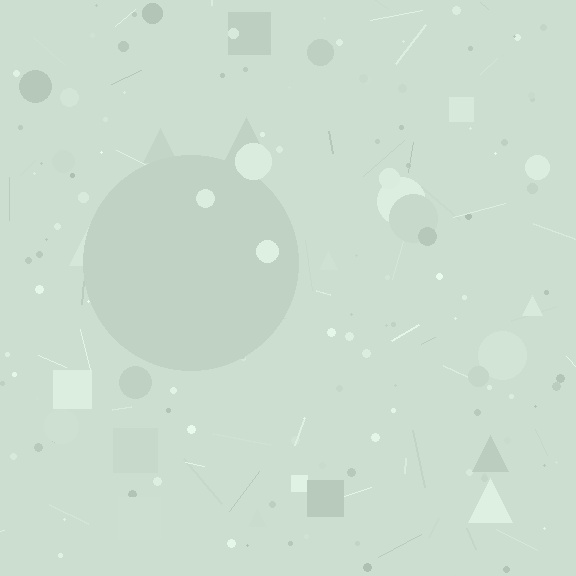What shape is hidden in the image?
A circle is hidden in the image.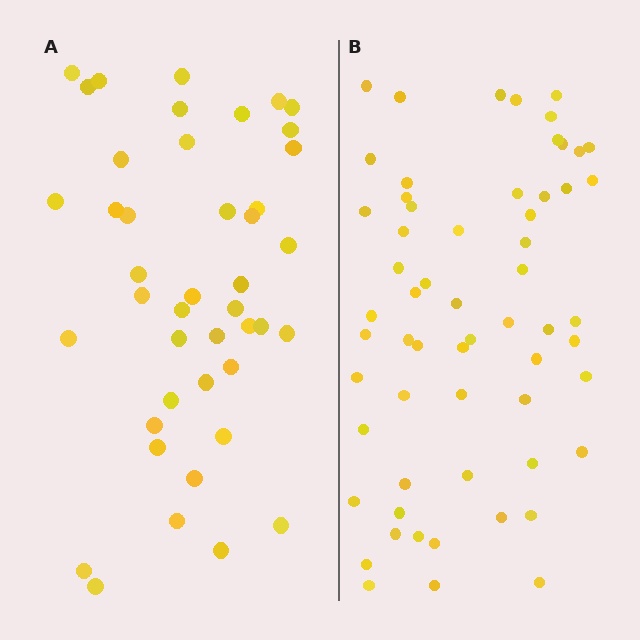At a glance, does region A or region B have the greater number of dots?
Region B (the right region) has more dots.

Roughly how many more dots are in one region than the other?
Region B has approximately 15 more dots than region A.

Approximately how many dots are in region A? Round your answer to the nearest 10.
About 40 dots. (The exact count is 43, which rounds to 40.)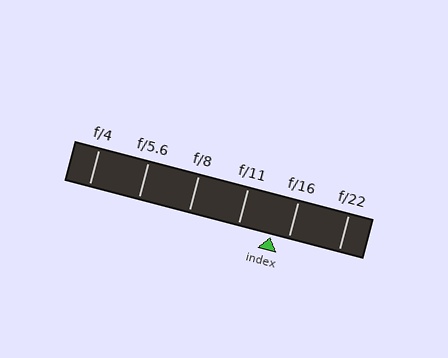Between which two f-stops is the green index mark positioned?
The index mark is between f/11 and f/16.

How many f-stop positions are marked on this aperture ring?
There are 6 f-stop positions marked.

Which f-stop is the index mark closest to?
The index mark is closest to f/16.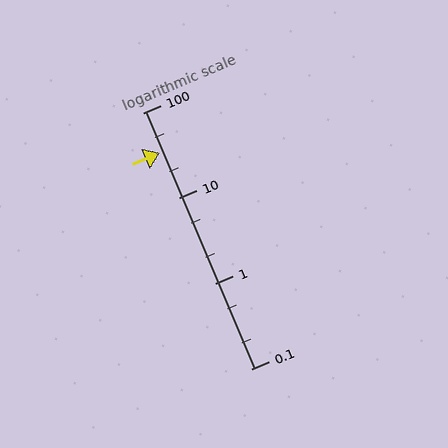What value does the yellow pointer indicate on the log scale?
The pointer indicates approximately 34.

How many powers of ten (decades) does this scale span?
The scale spans 3 decades, from 0.1 to 100.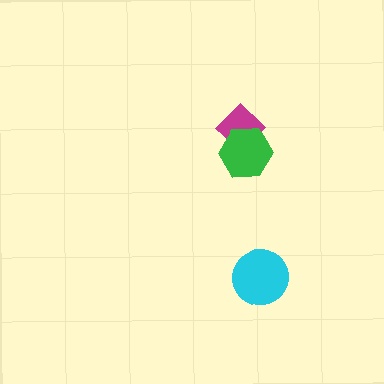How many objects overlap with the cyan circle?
0 objects overlap with the cyan circle.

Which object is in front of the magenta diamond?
The green hexagon is in front of the magenta diamond.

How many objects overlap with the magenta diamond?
1 object overlaps with the magenta diamond.